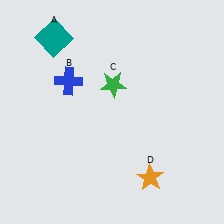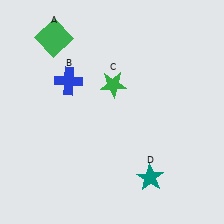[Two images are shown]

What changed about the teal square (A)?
In Image 1, A is teal. In Image 2, it changed to green.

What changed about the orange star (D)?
In Image 1, D is orange. In Image 2, it changed to teal.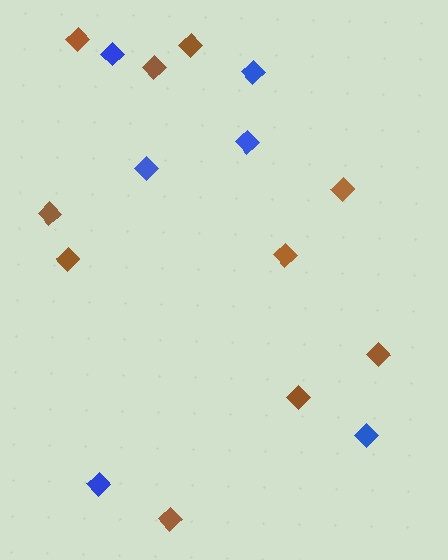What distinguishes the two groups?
There are 2 groups: one group of blue diamonds (6) and one group of brown diamonds (10).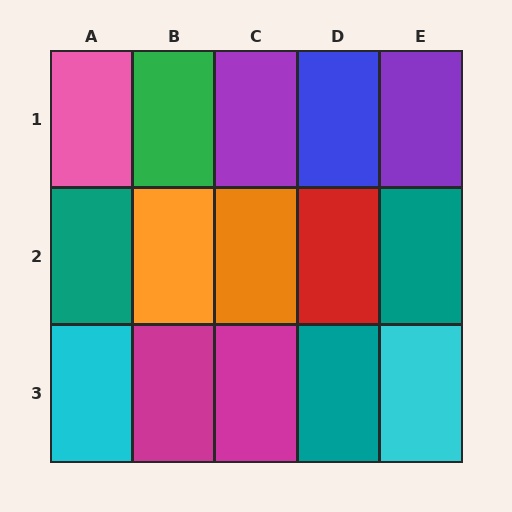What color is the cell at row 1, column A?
Pink.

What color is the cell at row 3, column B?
Magenta.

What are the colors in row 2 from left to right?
Teal, orange, orange, red, teal.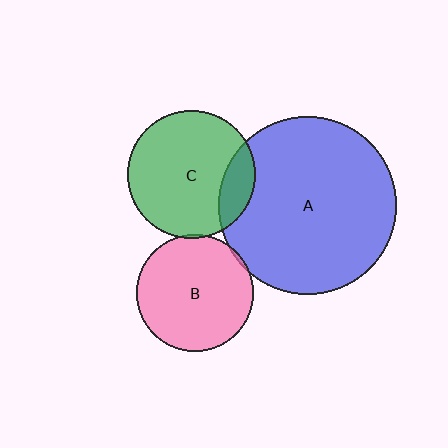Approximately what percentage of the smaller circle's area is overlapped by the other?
Approximately 15%.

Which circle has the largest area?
Circle A (blue).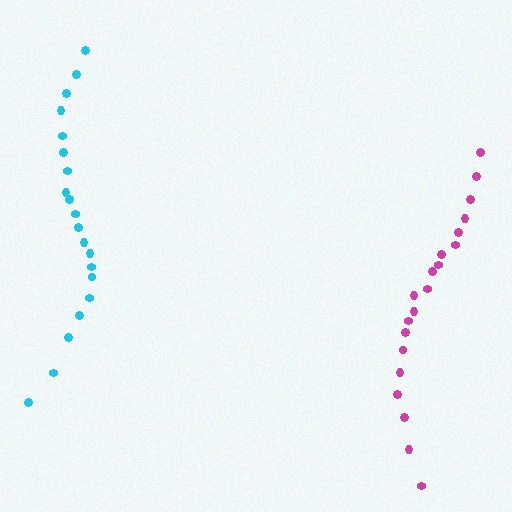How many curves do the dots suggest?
There are 2 distinct paths.